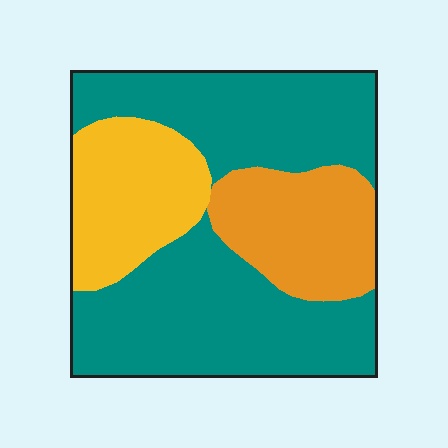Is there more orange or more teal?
Teal.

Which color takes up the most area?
Teal, at roughly 60%.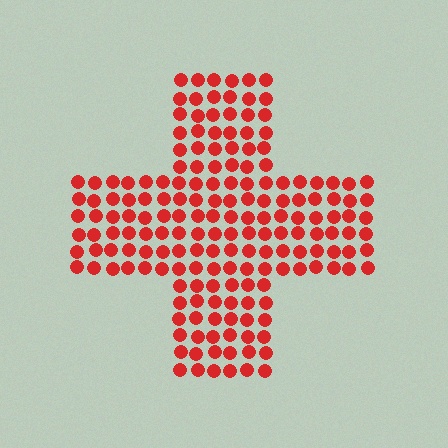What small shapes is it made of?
It is made of small circles.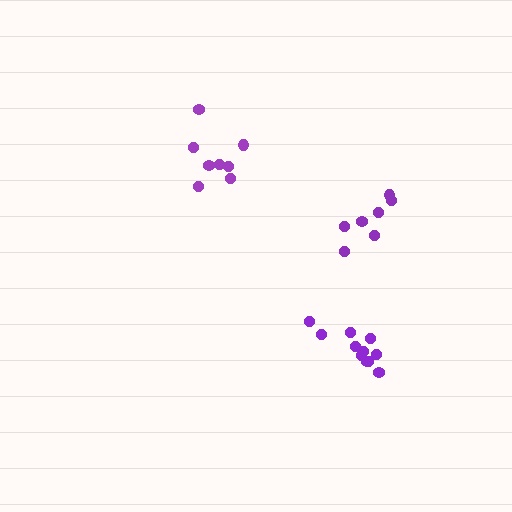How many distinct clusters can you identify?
There are 3 distinct clusters.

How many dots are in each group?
Group 1: 11 dots, Group 2: 7 dots, Group 3: 8 dots (26 total).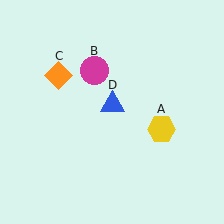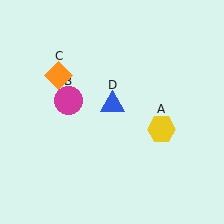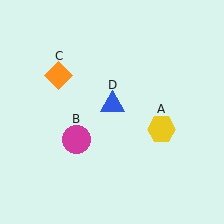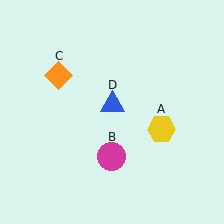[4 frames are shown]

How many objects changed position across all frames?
1 object changed position: magenta circle (object B).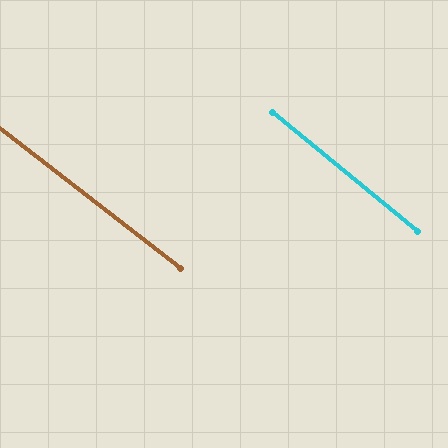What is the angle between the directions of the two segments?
Approximately 2 degrees.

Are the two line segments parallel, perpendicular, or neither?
Parallel — their directions differ by only 1.9°.